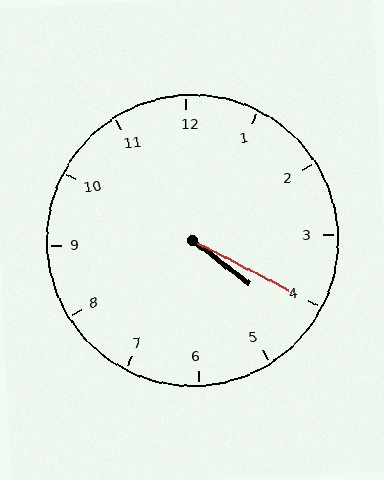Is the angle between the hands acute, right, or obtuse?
It is acute.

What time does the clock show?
4:20.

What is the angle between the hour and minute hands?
Approximately 10 degrees.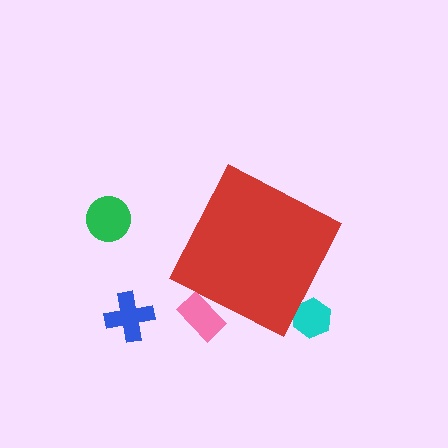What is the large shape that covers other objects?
A red diamond.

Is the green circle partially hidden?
No, the green circle is fully visible.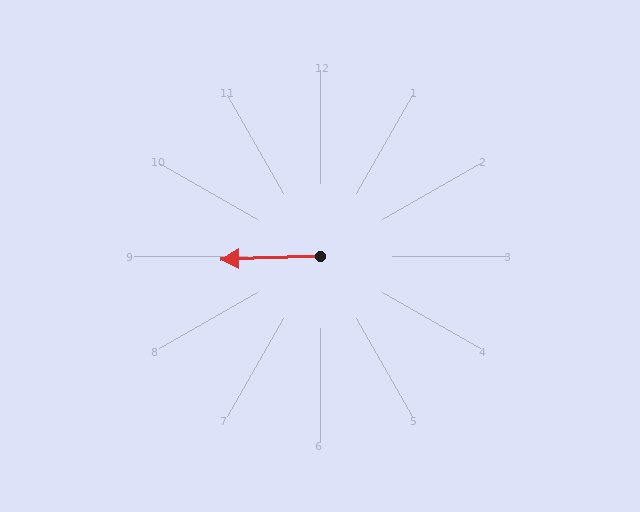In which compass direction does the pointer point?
West.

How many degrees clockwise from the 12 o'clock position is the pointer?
Approximately 268 degrees.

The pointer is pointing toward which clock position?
Roughly 9 o'clock.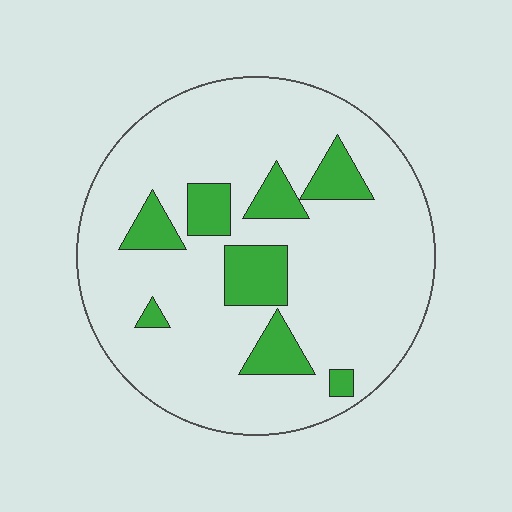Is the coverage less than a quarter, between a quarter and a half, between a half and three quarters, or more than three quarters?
Less than a quarter.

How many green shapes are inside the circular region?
8.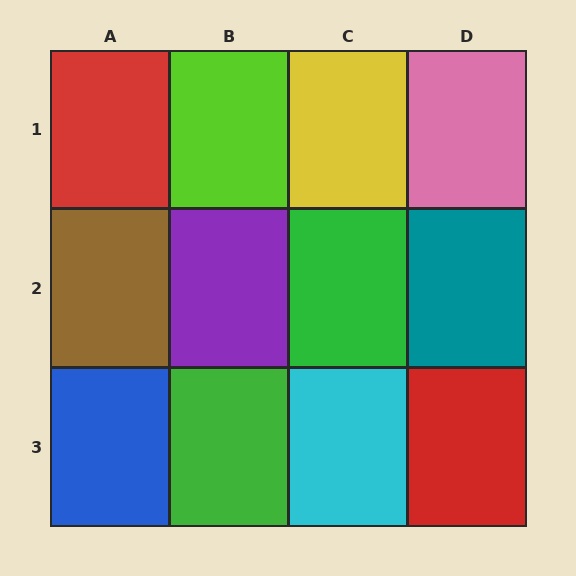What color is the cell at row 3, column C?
Cyan.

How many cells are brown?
1 cell is brown.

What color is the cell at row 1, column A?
Red.